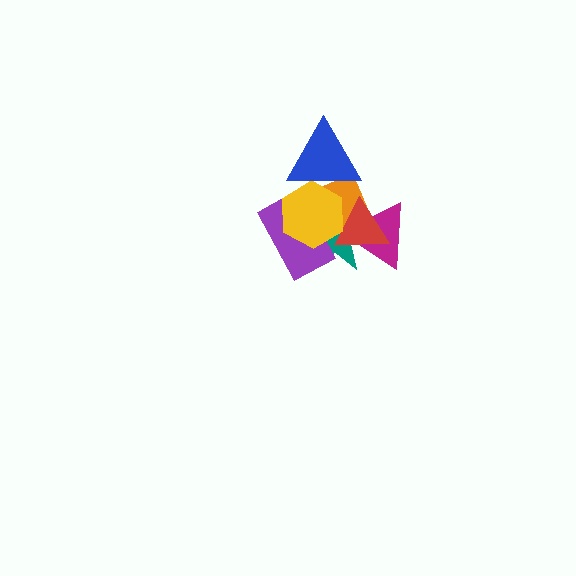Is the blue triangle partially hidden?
No, no other shape covers it.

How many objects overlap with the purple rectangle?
3 objects overlap with the purple rectangle.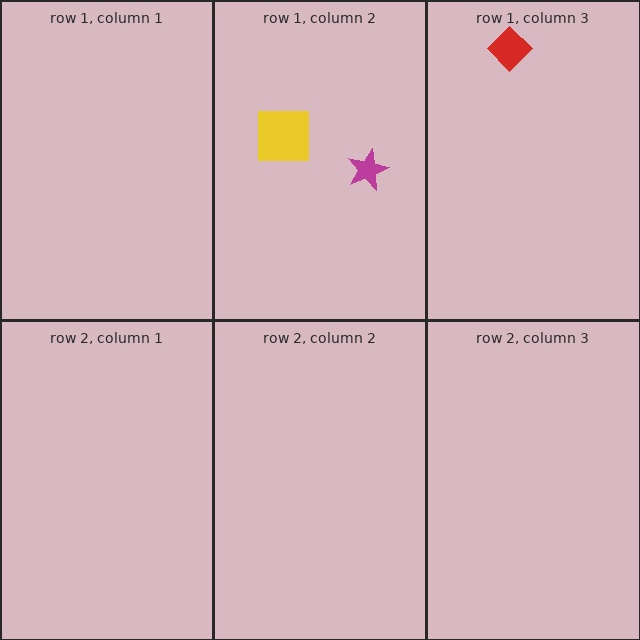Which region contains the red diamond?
The row 1, column 3 region.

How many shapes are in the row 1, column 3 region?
1.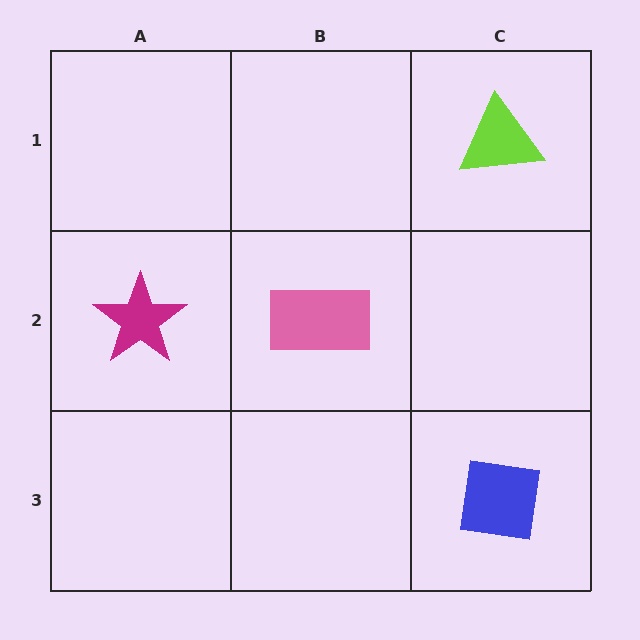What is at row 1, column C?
A lime triangle.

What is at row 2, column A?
A magenta star.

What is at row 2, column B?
A pink rectangle.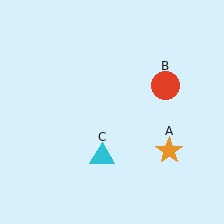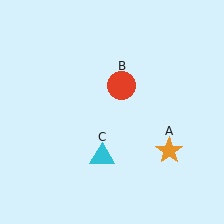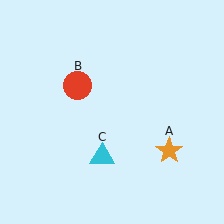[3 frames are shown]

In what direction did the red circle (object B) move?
The red circle (object B) moved left.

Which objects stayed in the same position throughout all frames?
Orange star (object A) and cyan triangle (object C) remained stationary.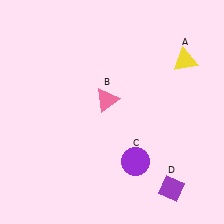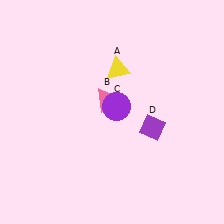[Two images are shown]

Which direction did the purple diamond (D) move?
The purple diamond (D) moved up.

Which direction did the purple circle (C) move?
The purple circle (C) moved up.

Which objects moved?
The objects that moved are: the yellow triangle (A), the purple circle (C), the purple diamond (D).